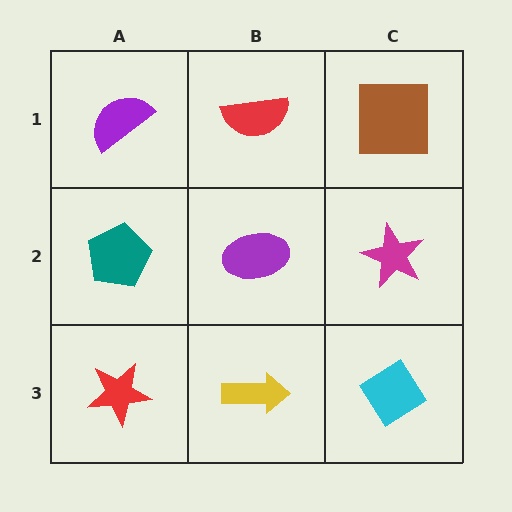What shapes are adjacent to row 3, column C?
A magenta star (row 2, column C), a yellow arrow (row 3, column B).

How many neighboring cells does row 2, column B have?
4.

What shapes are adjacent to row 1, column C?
A magenta star (row 2, column C), a red semicircle (row 1, column B).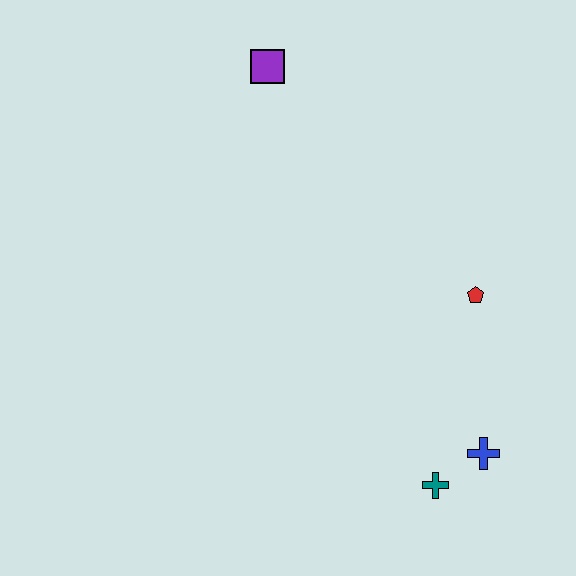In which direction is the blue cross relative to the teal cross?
The blue cross is to the right of the teal cross.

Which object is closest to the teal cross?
The blue cross is closest to the teal cross.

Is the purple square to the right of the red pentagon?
No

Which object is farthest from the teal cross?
The purple square is farthest from the teal cross.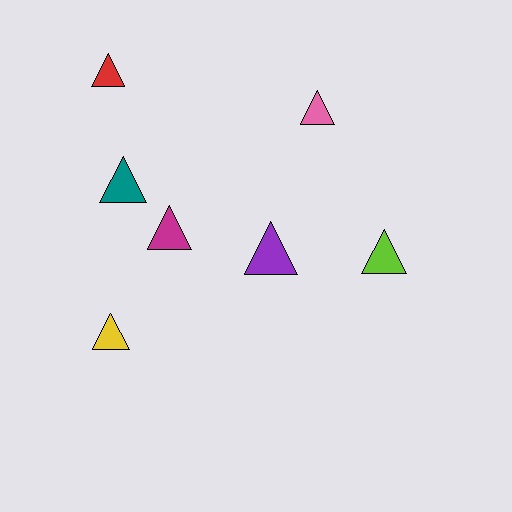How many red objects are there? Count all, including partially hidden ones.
There is 1 red object.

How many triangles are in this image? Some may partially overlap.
There are 7 triangles.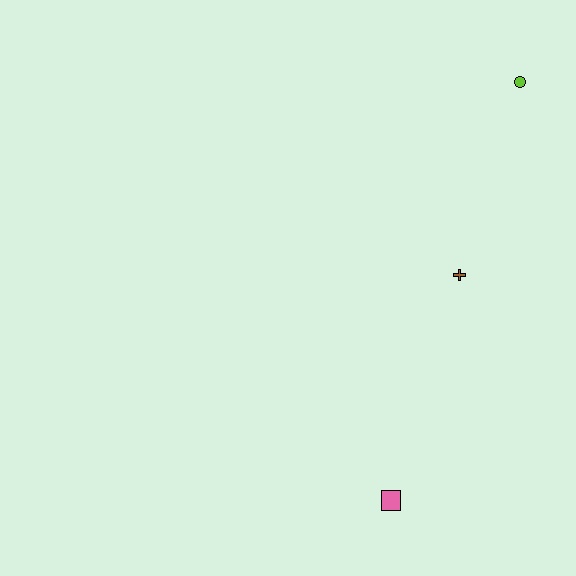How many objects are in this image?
There are 3 objects.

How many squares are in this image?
There is 1 square.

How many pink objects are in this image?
There is 1 pink object.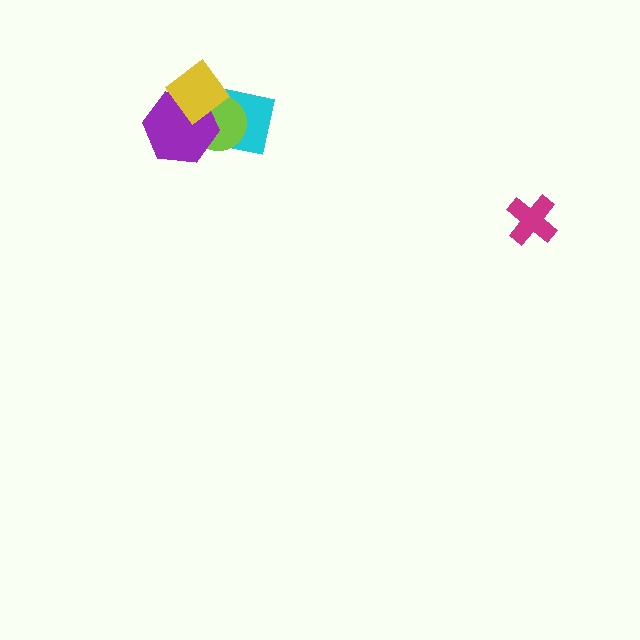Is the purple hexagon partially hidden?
Yes, it is partially covered by another shape.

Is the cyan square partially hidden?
Yes, it is partially covered by another shape.